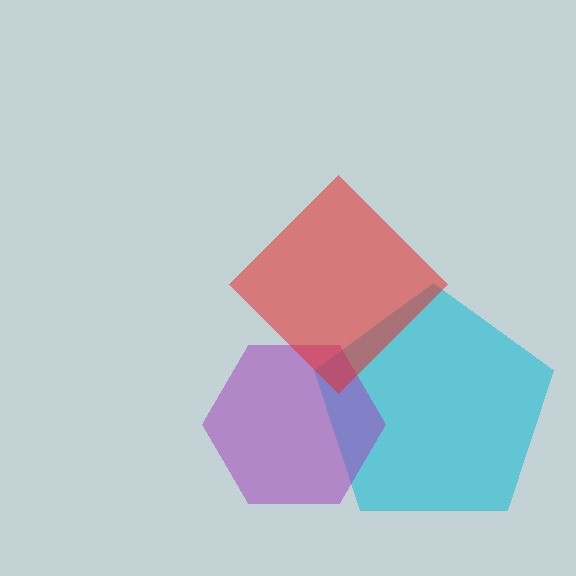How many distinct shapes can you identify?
There are 3 distinct shapes: a cyan pentagon, a purple hexagon, a red diamond.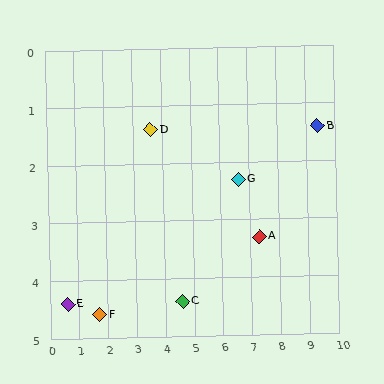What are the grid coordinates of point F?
Point F is at approximately (1.7, 4.6).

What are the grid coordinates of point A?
Point A is at approximately (7.3, 3.3).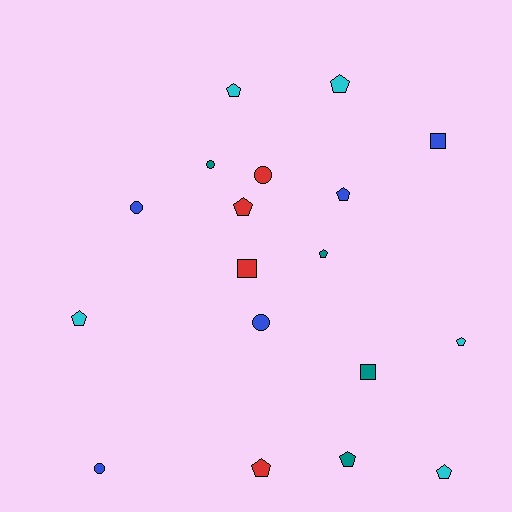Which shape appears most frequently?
Pentagon, with 10 objects.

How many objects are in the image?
There are 18 objects.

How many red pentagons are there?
There are 2 red pentagons.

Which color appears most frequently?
Cyan, with 5 objects.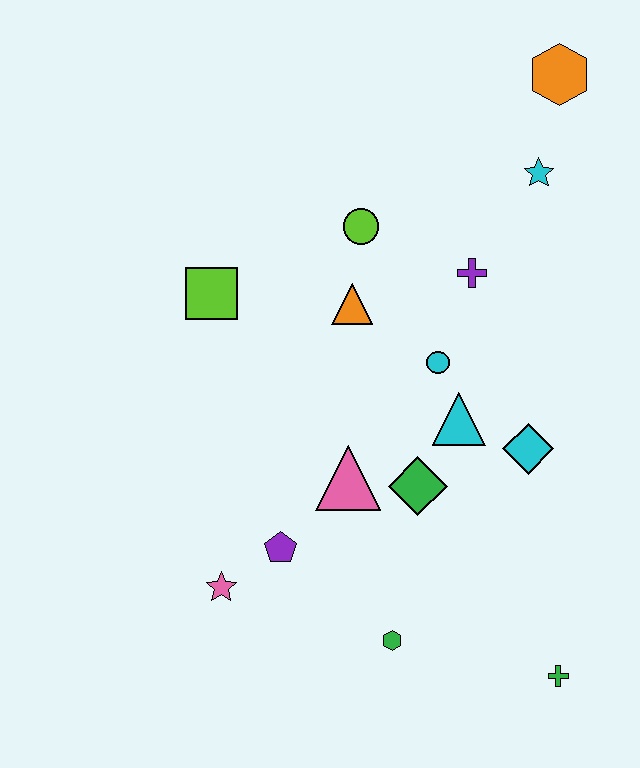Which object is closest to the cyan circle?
The cyan triangle is closest to the cyan circle.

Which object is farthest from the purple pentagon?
The orange hexagon is farthest from the purple pentagon.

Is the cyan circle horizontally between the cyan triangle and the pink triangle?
Yes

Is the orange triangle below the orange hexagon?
Yes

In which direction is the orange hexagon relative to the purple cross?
The orange hexagon is above the purple cross.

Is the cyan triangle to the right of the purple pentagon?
Yes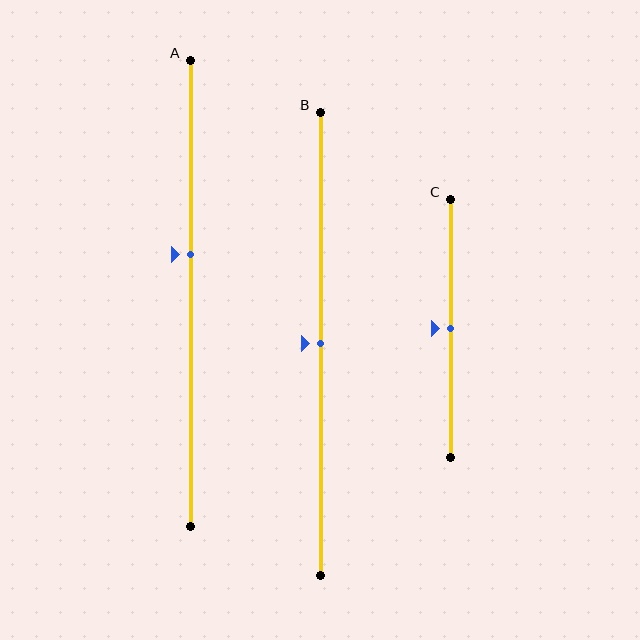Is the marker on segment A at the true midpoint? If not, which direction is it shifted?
No, the marker on segment A is shifted upward by about 8% of the segment length.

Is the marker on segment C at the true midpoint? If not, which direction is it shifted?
Yes, the marker on segment C is at the true midpoint.